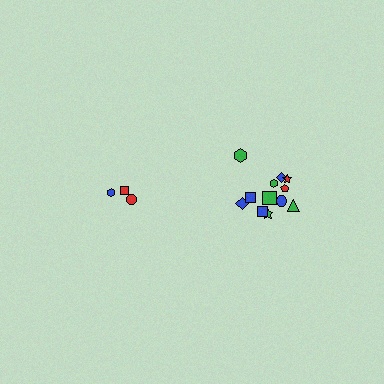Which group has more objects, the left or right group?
The right group.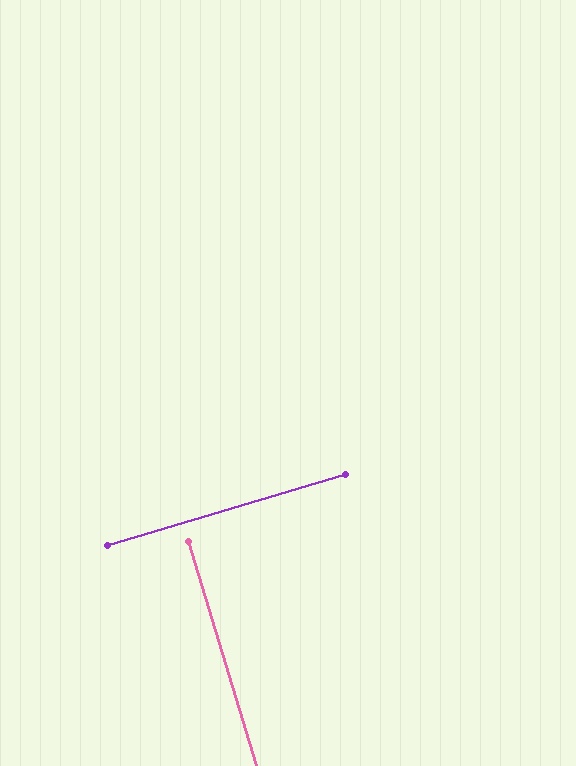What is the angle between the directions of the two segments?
Approximately 90 degrees.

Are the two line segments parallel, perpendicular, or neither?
Perpendicular — they meet at approximately 90°.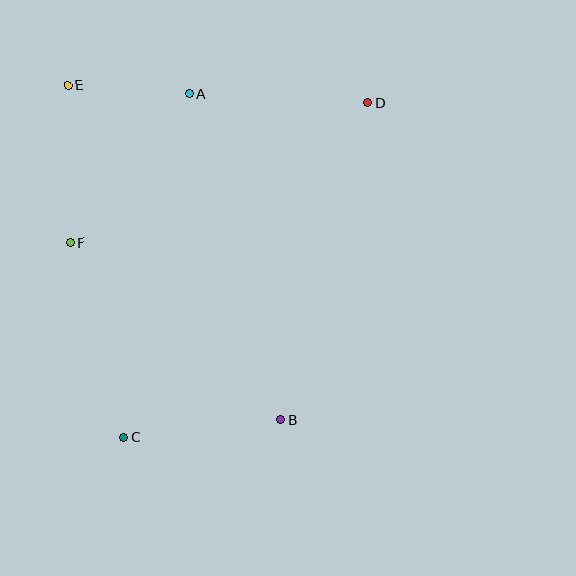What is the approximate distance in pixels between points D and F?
The distance between D and F is approximately 328 pixels.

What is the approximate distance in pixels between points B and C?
The distance between B and C is approximately 157 pixels.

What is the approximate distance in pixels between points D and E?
The distance between D and E is approximately 300 pixels.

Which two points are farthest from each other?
Points C and D are farthest from each other.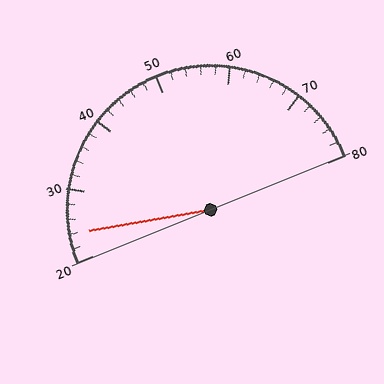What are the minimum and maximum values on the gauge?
The gauge ranges from 20 to 80.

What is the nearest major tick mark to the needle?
The nearest major tick mark is 20.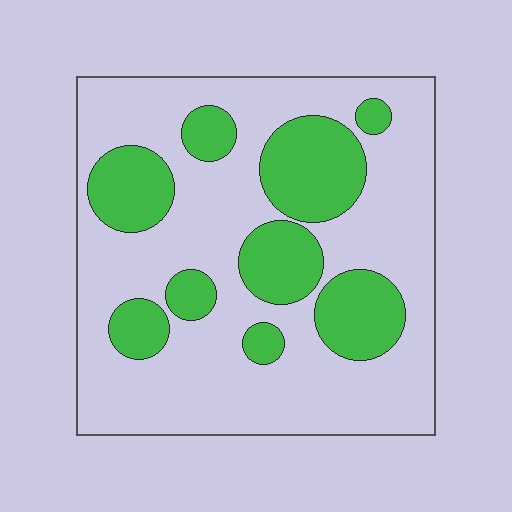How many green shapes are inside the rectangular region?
9.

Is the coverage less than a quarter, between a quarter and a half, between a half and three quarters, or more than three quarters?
Between a quarter and a half.